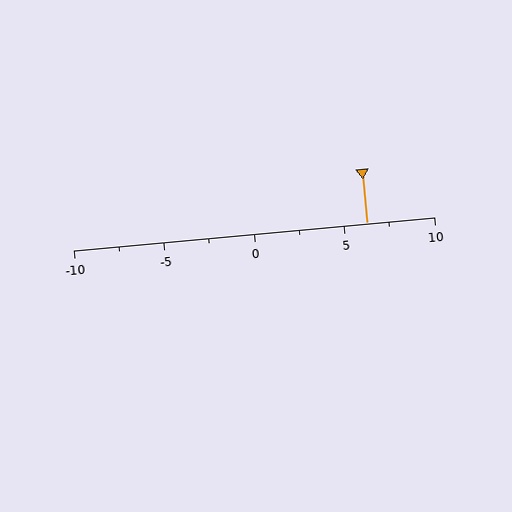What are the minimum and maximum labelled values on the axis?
The axis runs from -10 to 10.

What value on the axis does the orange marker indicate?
The marker indicates approximately 6.2.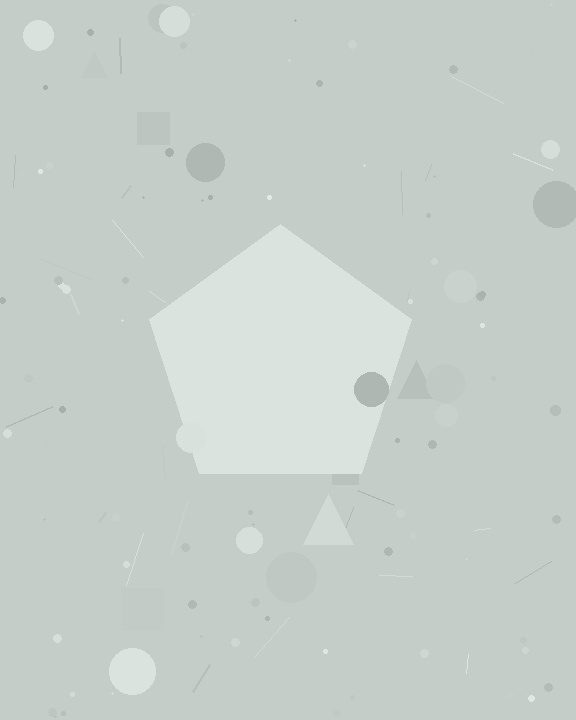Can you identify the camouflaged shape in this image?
The camouflaged shape is a pentagon.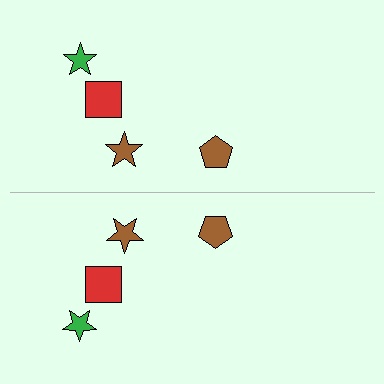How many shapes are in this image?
There are 8 shapes in this image.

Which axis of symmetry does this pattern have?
The pattern has a horizontal axis of symmetry running through the center of the image.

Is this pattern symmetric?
Yes, this pattern has bilateral (reflection) symmetry.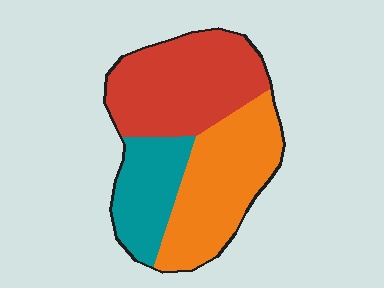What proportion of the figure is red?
Red covers roughly 40% of the figure.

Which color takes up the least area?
Teal, at roughly 20%.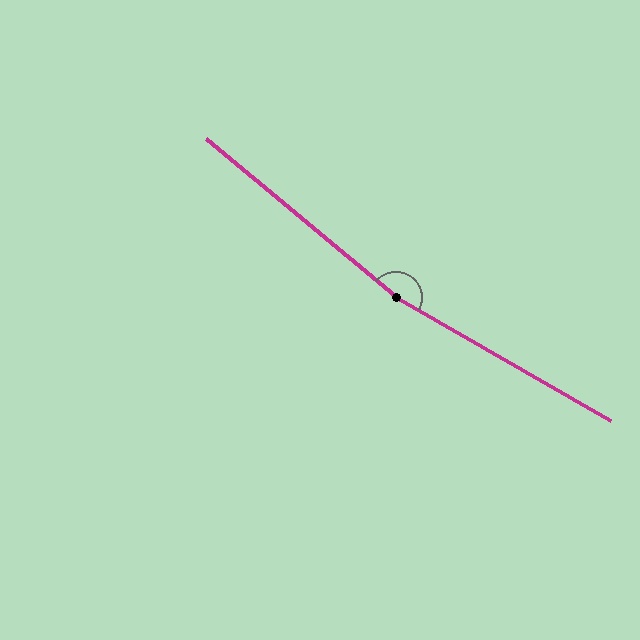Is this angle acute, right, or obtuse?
It is obtuse.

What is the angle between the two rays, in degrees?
Approximately 170 degrees.